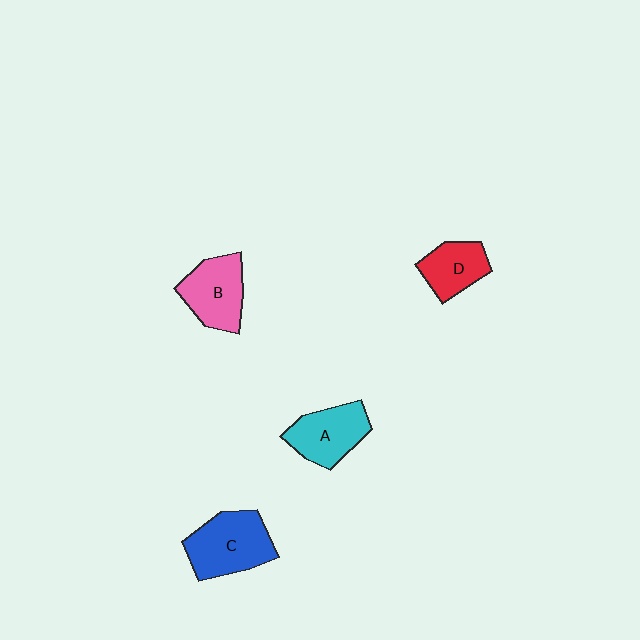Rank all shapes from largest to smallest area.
From largest to smallest: C (blue), B (pink), A (cyan), D (red).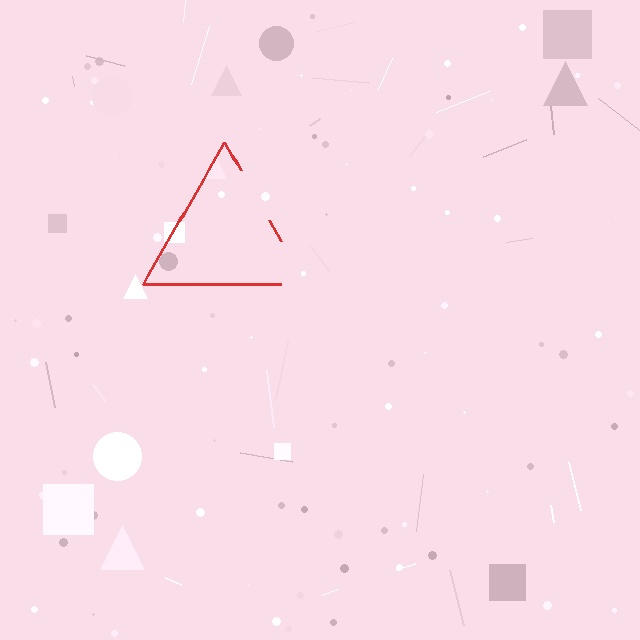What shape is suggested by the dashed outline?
The dashed outline suggests a triangle.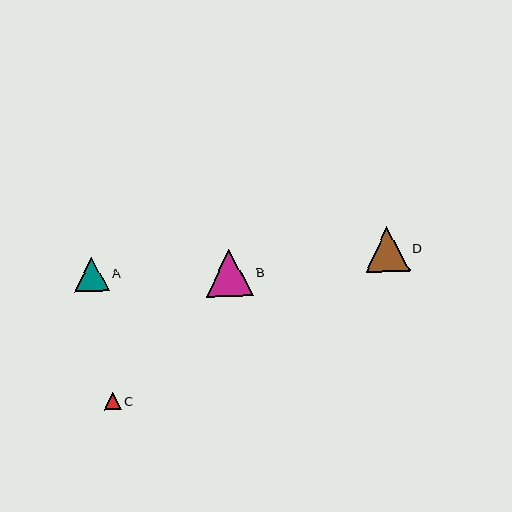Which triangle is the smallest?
Triangle C is the smallest with a size of approximately 17 pixels.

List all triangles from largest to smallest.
From largest to smallest: B, D, A, C.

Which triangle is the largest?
Triangle B is the largest with a size of approximately 47 pixels.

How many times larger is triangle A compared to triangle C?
Triangle A is approximately 2.0 times the size of triangle C.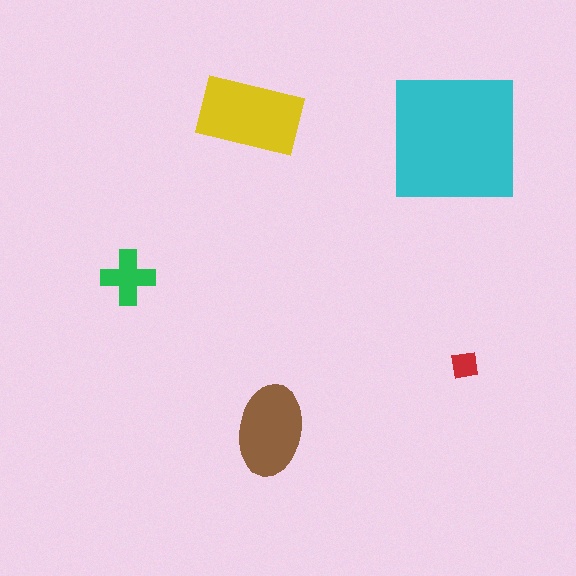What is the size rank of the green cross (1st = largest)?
4th.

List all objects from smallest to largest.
The red square, the green cross, the brown ellipse, the yellow rectangle, the cyan square.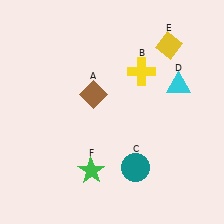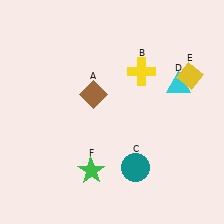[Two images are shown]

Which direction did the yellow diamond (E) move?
The yellow diamond (E) moved down.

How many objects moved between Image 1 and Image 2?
1 object moved between the two images.